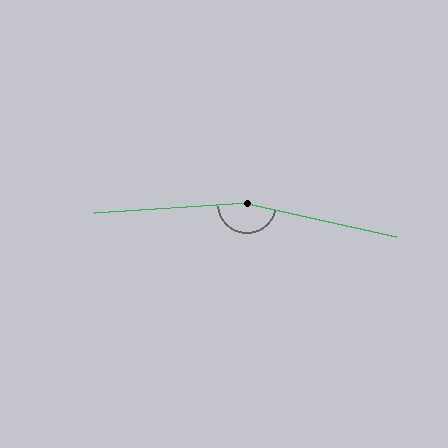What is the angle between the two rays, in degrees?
Approximately 164 degrees.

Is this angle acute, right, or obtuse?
It is obtuse.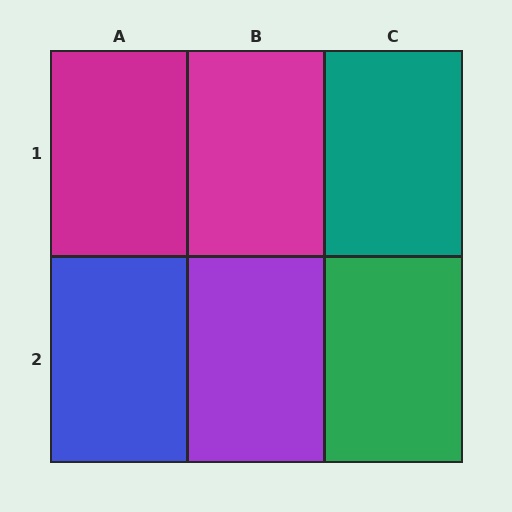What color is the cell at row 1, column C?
Teal.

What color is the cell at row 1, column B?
Magenta.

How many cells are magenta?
2 cells are magenta.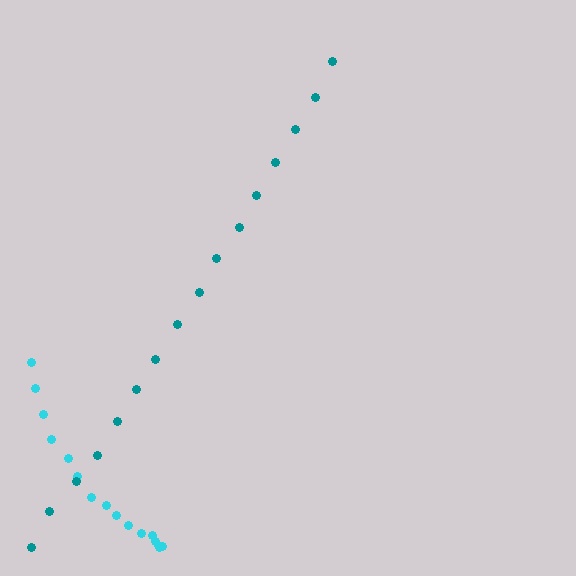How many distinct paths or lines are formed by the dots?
There are 2 distinct paths.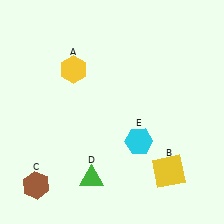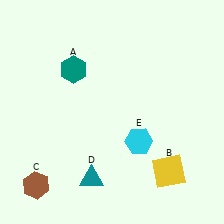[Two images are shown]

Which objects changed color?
A changed from yellow to teal. D changed from green to teal.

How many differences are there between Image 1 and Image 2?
There are 2 differences between the two images.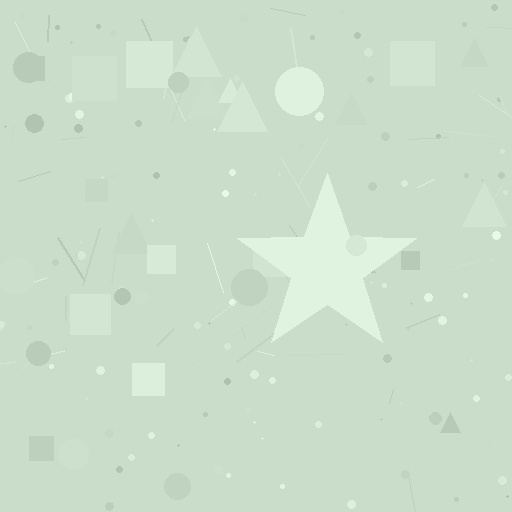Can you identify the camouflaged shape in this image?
The camouflaged shape is a star.